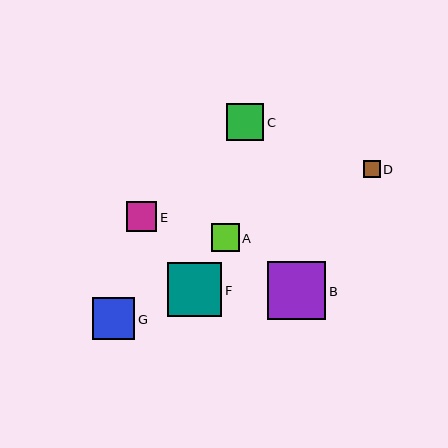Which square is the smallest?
Square D is the smallest with a size of approximately 17 pixels.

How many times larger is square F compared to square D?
Square F is approximately 3.2 times the size of square D.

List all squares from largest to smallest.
From largest to smallest: B, F, G, C, E, A, D.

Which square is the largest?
Square B is the largest with a size of approximately 58 pixels.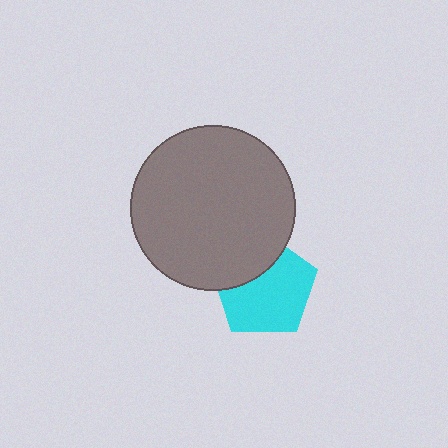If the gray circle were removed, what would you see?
You would see the complete cyan pentagon.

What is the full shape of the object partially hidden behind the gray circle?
The partially hidden object is a cyan pentagon.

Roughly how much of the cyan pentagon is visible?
Most of it is visible (roughly 69%).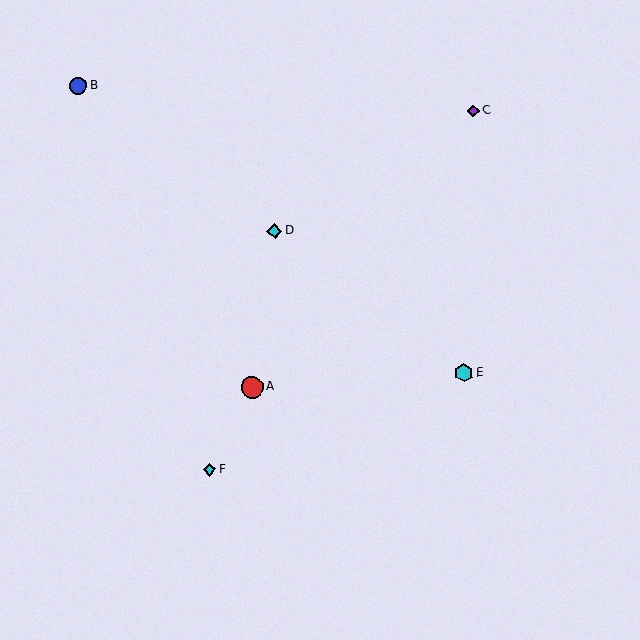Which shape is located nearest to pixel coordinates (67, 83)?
The blue circle (labeled B) at (78, 86) is nearest to that location.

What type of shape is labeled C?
Shape C is a purple diamond.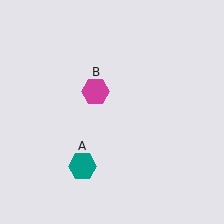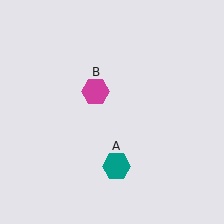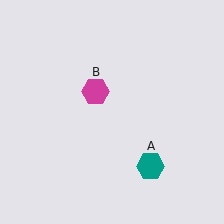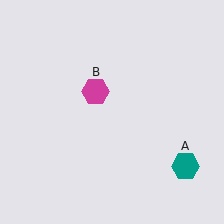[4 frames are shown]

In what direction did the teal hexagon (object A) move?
The teal hexagon (object A) moved right.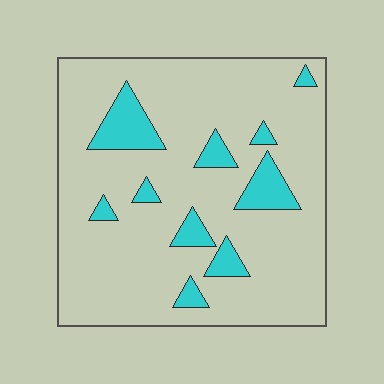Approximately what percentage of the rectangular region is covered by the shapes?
Approximately 15%.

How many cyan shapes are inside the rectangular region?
10.